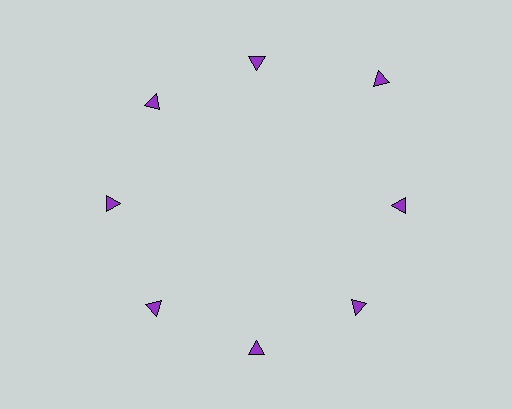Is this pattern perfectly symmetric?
No. The 8 purple triangles are arranged in a ring, but one element near the 2 o'clock position is pushed outward from the center, breaking the 8-fold rotational symmetry.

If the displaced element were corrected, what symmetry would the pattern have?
It would have 8-fold rotational symmetry — the pattern would map onto itself every 45 degrees.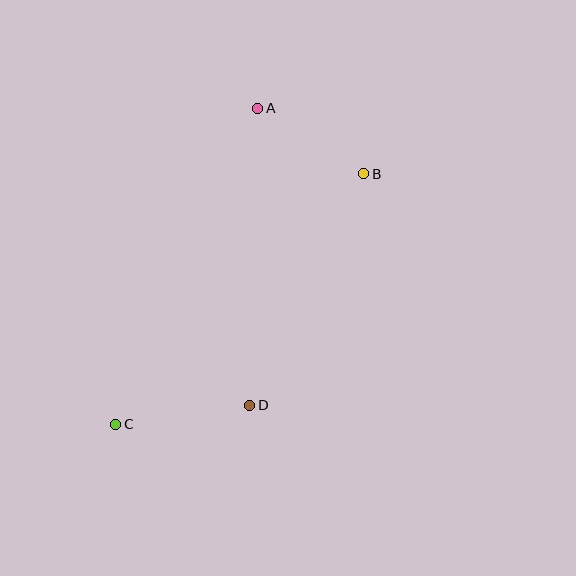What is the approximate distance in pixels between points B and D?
The distance between B and D is approximately 258 pixels.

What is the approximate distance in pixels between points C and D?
The distance between C and D is approximately 136 pixels.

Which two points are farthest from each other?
Points B and C are farthest from each other.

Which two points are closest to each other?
Points A and B are closest to each other.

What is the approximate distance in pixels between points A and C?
The distance between A and C is approximately 346 pixels.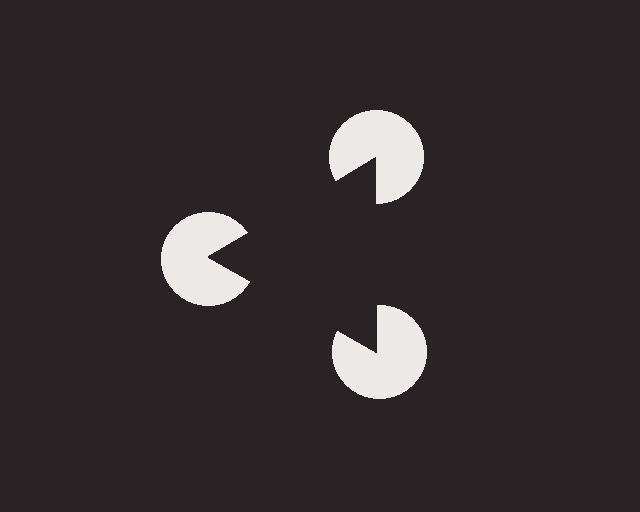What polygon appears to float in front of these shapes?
An illusory triangle — its edges are inferred from the aligned wedge cuts in the pac-man discs, not physically drawn.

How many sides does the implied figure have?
3 sides.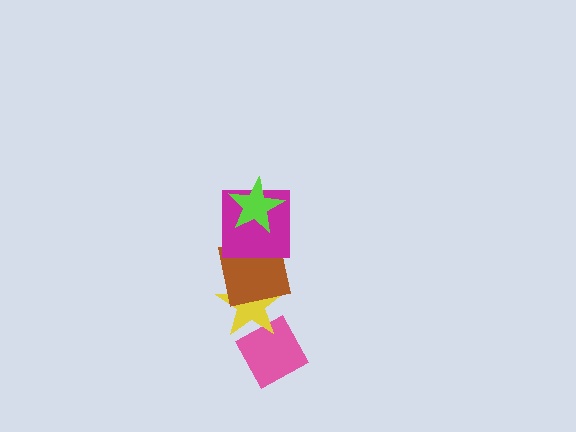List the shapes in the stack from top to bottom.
From top to bottom: the lime star, the magenta square, the brown square, the yellow star, the pink diamond.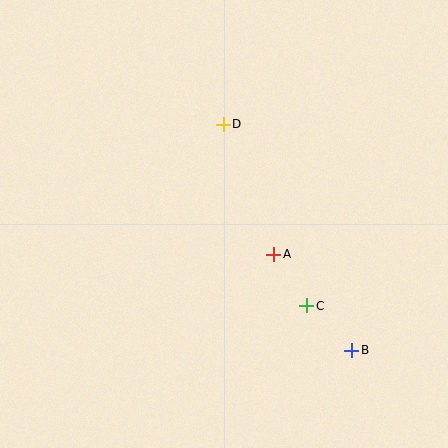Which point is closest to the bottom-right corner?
Point B is closest to the bottom-right corner.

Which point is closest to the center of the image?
Point A at (274, 254) is closest to the center.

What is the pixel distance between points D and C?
The distance between D and C is 200 pixels.